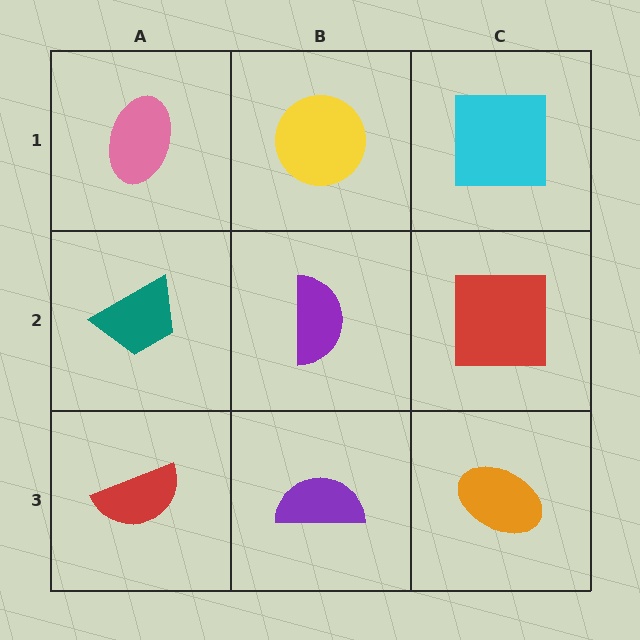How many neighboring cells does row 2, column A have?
3.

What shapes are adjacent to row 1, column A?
A teal trapezoid (row 2, column A), a yellow circle (row 1, column B).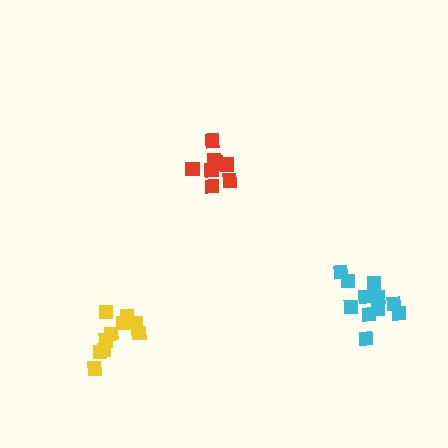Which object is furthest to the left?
The yellow cluster is leftmost.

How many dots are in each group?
Group 1: 9 dots, Group 2: 10 dots, Group 3: 11 dots (30 total).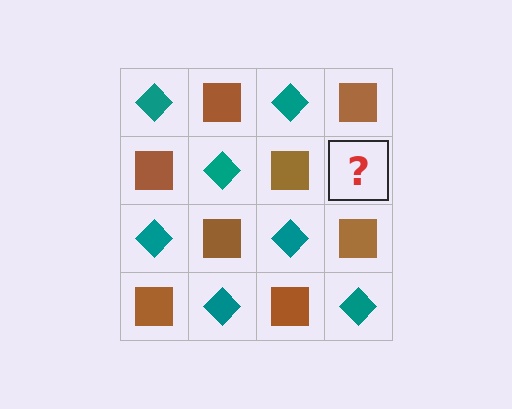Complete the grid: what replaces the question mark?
The question mark should be replaced with a teal diamond.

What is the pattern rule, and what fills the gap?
The rule is that it alternates teal diamond and brown square in a checkerboard pattern. The gap should be filled with a teal diamond.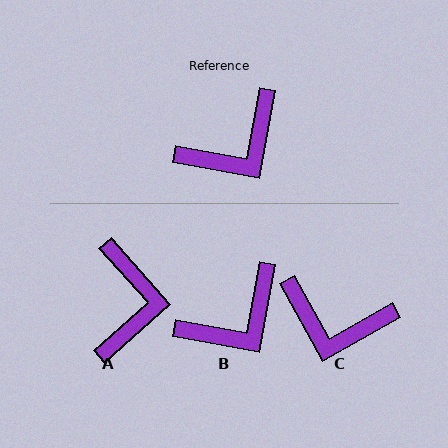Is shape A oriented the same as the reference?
No, it is off by about 52 degrees.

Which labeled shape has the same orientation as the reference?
B.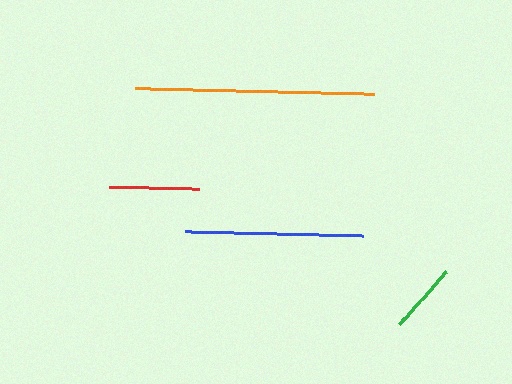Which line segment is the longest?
The orange line is the longest at approximately 238 pixels.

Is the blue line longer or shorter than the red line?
The blue line is longer than the red line.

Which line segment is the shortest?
The green line is the shortest at approximately 71 pixels.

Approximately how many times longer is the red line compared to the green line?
The red line is approximately 1.3 times the length of the green line.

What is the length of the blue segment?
The blue segment is approximately 178 pixels long.